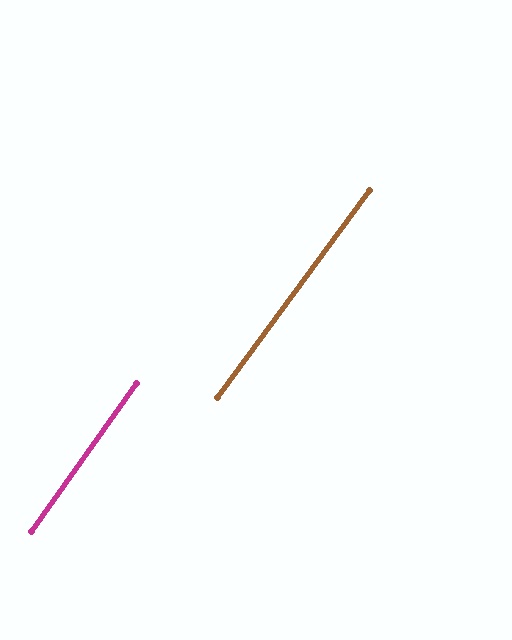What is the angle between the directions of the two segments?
Approximately 1 degree.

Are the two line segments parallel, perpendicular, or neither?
Parallel — their directions differ by only 0.8°.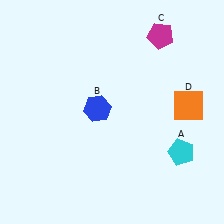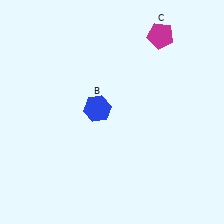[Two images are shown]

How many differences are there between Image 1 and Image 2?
There are 2 differences between the two images.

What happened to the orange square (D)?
The orange square (D) was removed in Image 2. It was in the top-right area of Image 1.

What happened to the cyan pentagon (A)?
The cyan pentagon (A) was removed in Image 2. It was in the bottom-right area of Image 1.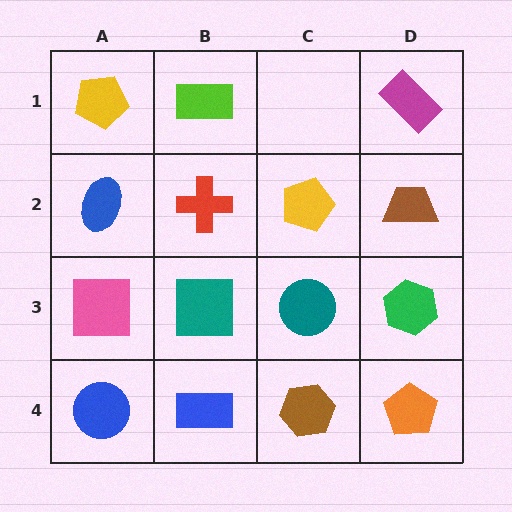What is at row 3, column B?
A teal square.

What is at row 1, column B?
A lime rectangle.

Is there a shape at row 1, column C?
No, that cell is empty.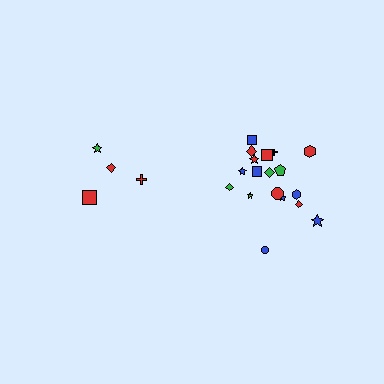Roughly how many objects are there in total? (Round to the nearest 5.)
Roughly 20 objects in total.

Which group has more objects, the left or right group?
The right group.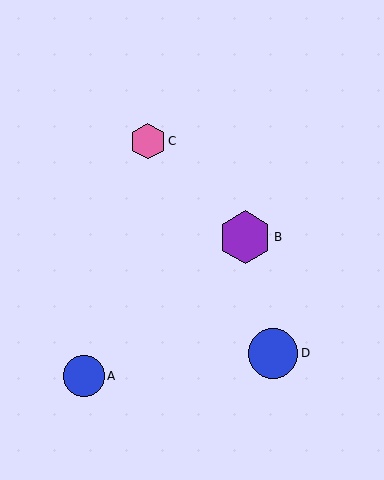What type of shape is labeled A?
Shape A is a blue circle.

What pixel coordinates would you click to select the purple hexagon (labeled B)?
Click at (245, 237) to select the purple hexagon B.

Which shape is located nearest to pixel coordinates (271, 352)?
The blue circle (labeled D) at (273, 353) is nearest to that location.